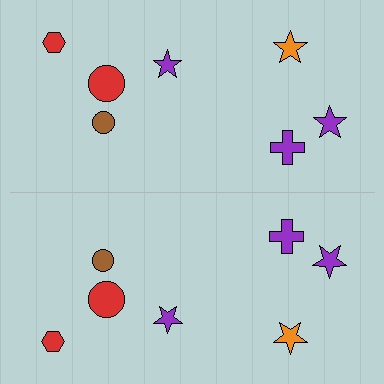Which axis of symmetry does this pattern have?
The pattern has a horizontal axis of symmetry running through the center of the image.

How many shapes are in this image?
There are 14 shapes in this image.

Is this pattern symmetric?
Yes, this pattern has bilateral (reflection) symmetry.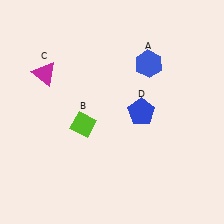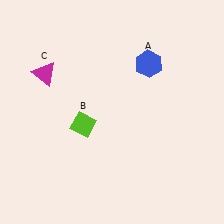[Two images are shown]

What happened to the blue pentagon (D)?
The blue pentagon (D) was removed in Image 2. It was in the top-right area of Image 1.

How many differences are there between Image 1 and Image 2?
There is 1 difference between the two images.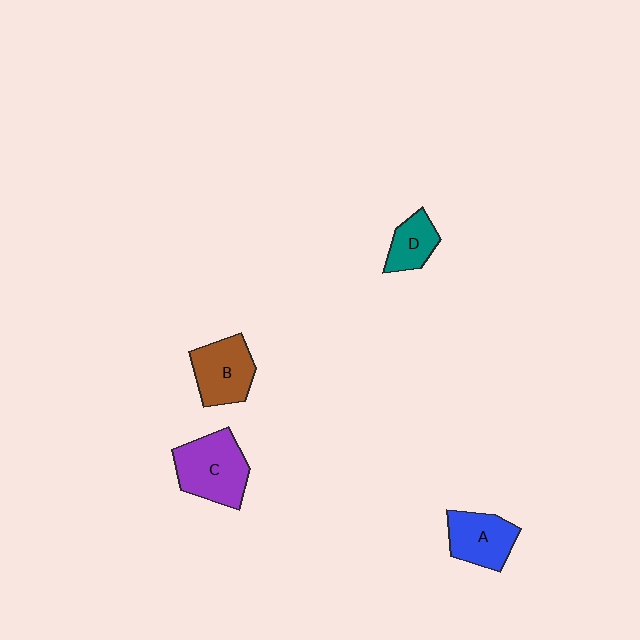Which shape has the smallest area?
Shape D (teal).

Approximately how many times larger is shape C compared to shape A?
Approximately 1.3 times.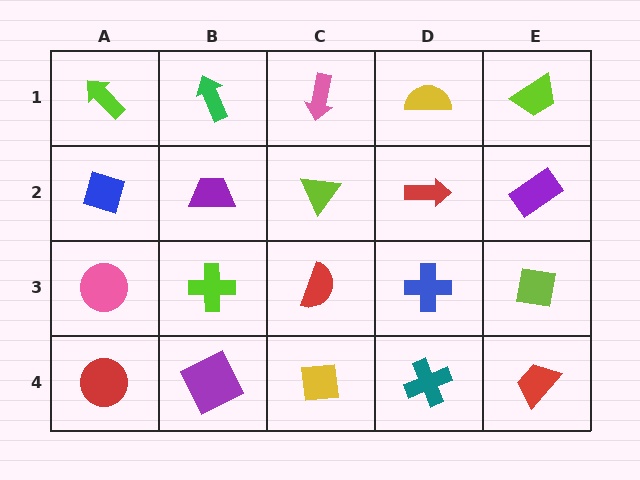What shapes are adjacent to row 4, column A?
A pink circle (row 3, column A), a purple square (row 4, column B).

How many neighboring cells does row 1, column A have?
2.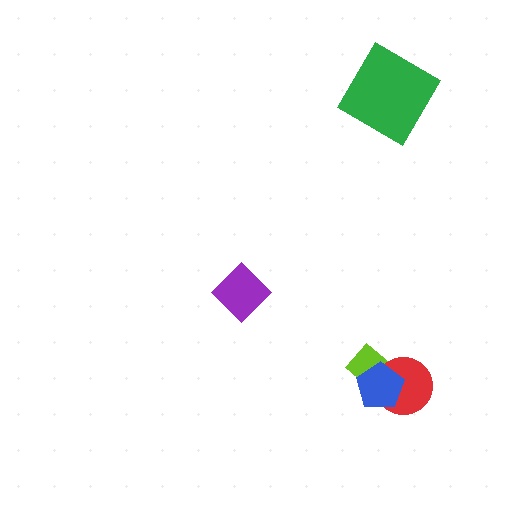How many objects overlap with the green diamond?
0 objects overlap with the green diamond.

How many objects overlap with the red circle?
2 objects overlap with the red circle.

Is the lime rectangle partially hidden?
Yes, it is partially covered by another shape.